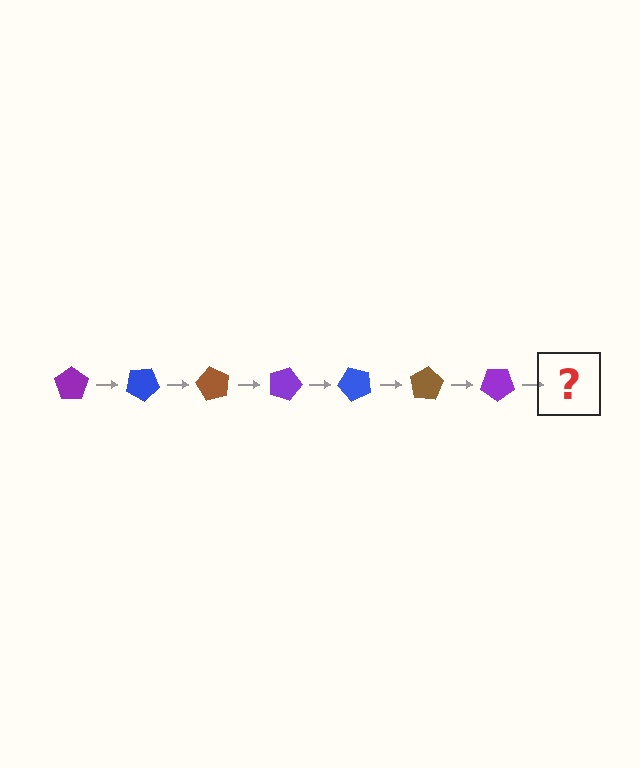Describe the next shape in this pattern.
It should be a blue pentagon, rotated 210 degrees from the start.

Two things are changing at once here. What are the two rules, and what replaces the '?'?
The two rules are that it rotates 30 degrees each step and the color cycles through purple, blue, and brown. The '?' should be a blue pentagon, rotated 210 degrees from the start.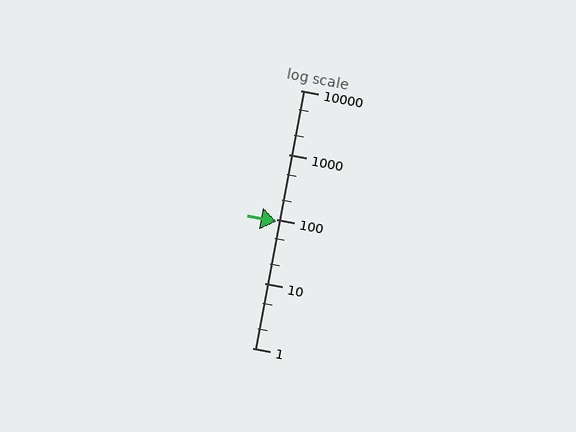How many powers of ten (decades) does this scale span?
The scale spans 4 decades, from 1 to 10000.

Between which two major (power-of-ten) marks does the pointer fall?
The pointer is between 10 and 100.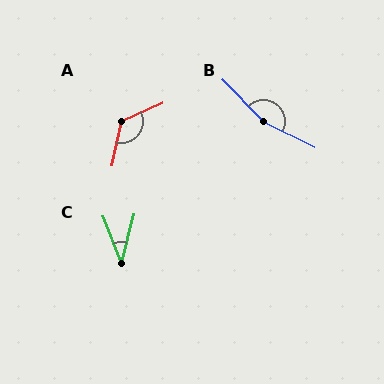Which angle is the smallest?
C, at approximately 36 degrees.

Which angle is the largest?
B, at approximately 160 degrees.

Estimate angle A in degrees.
Approximately 127 degrees.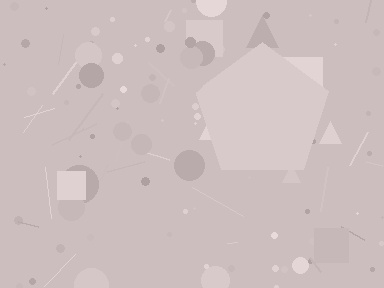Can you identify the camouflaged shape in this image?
The camouflaged shape is a pentagon.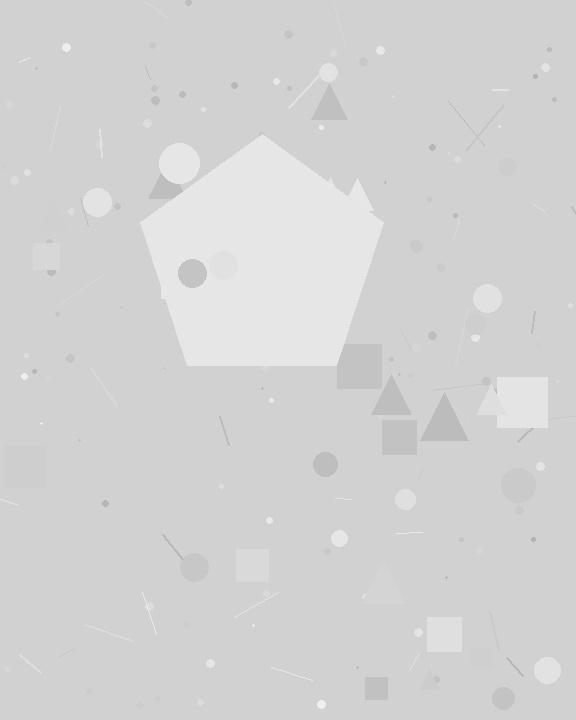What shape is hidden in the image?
A pentagon is hidden in the image.